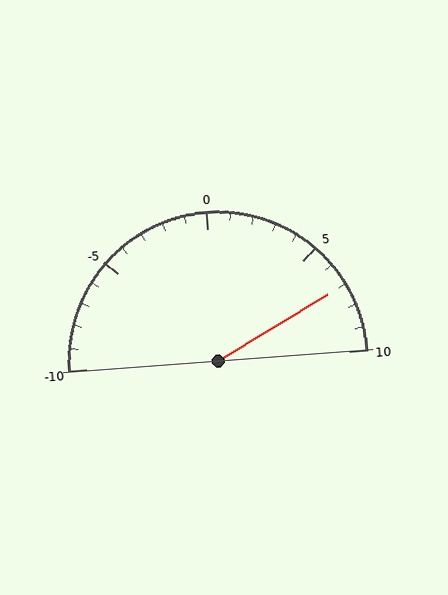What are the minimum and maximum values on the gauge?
The gauge ranges from -10 to 10.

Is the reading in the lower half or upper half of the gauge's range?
The reading is in the upper half of the range (-10 to 10).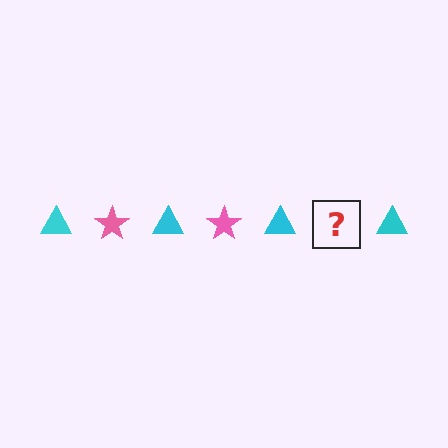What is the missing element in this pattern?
The missing element is a pink star.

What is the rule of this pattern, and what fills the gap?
The rule is that the pattern alternates between cyan triangle and pink star. The gap should be filled with a pink star.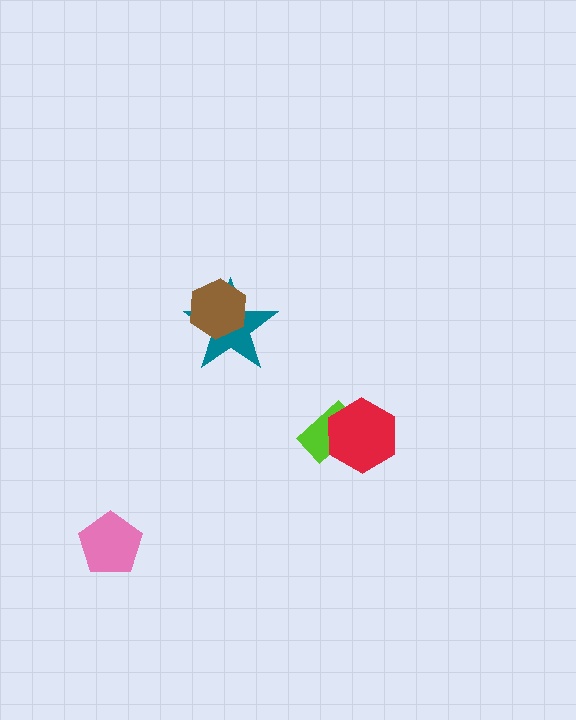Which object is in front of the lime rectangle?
The red hexagon is in front of the lime rectangle.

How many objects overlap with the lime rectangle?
1 object overlaps with the lime rectangle.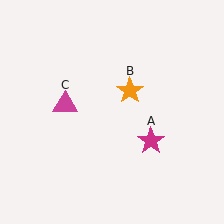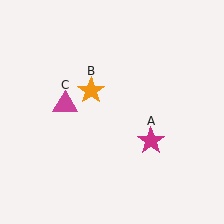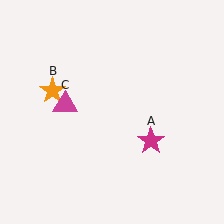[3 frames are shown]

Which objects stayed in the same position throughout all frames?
Magenta star (object A) and magenta triangle (object C) remained stationary.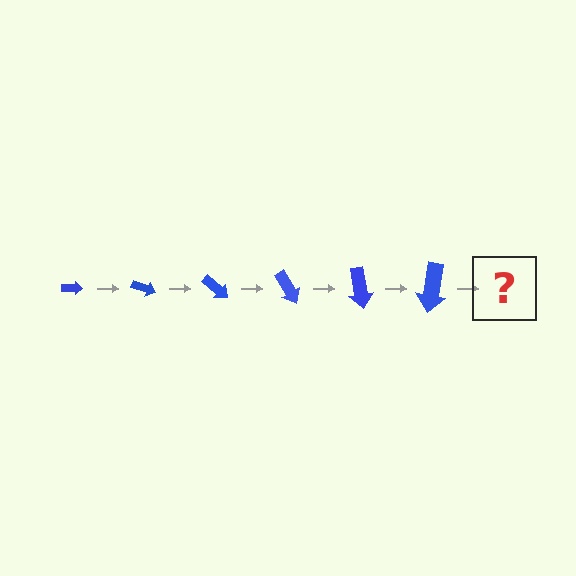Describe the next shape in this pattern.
It should be an arrow, larger than the previous one and rotated 120 degrees from the start.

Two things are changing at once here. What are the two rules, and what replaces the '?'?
The two rules are that the arrow grows larger each step and it rotates 20 degrees each step. The '?' should be an arrow, larger than the previous one and rotated 120 degrees from the start.